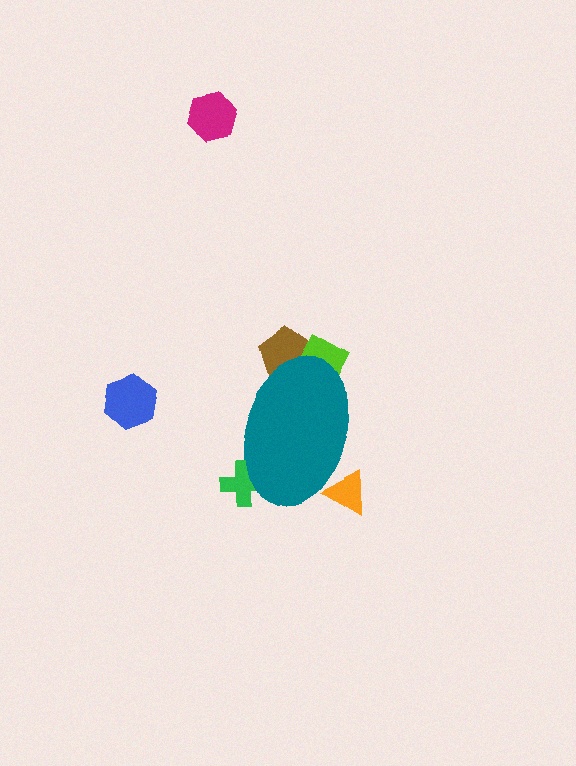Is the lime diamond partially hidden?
Yes, the lime diamond is partially hidden behind the teal ellipse.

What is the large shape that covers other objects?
A teal ellipse.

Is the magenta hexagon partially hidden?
No, the magenta hexagon is fully visible.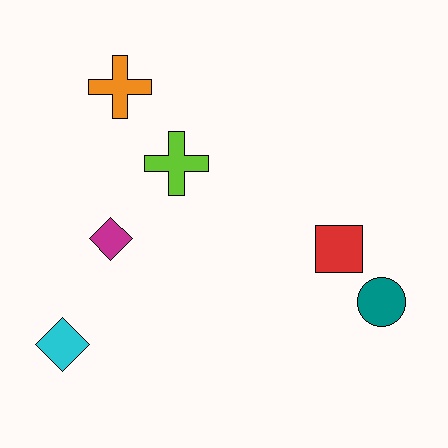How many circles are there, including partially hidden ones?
There is 1 circle.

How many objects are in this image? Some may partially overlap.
There are 6 objects.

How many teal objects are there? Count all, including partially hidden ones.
There is 1 teal object.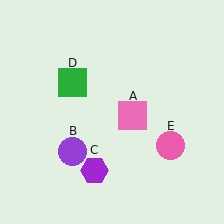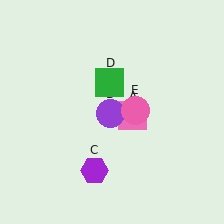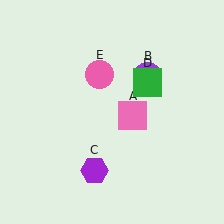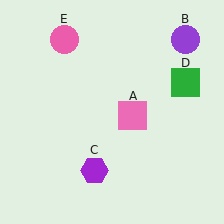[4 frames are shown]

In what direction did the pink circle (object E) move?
The pink circle (object E) moved up and to the left.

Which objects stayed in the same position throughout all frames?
Pink square (object A) and purple hexagon (object C) remained stationary.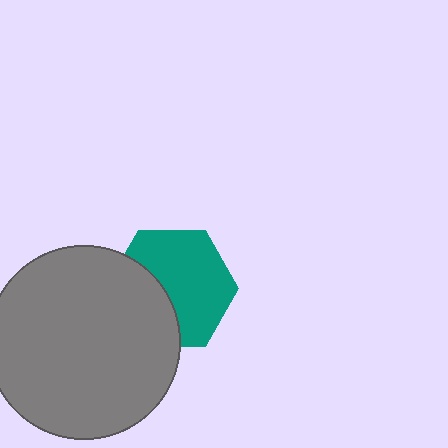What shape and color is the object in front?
The object in front is a gray circle.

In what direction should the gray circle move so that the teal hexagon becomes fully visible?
The gray circle should move left. That is the shortest direction to clear the overlap and leave the teal hexagon fully visible.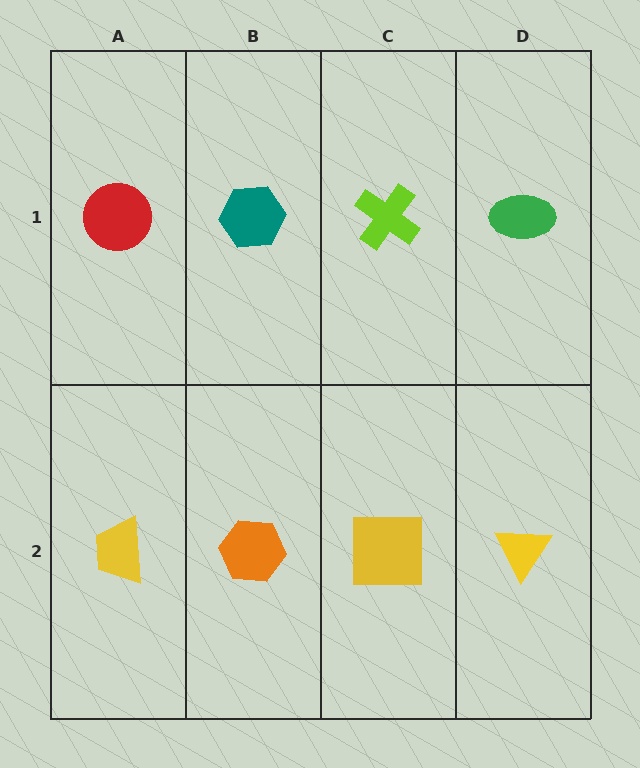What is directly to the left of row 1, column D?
A lime cross.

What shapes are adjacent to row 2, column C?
A lime cross (row 1, column C), an orange hexagon (row 2, column B), a yellow triangle (row 2, column D).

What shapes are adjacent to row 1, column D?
A yellow triangle (row 2, column D), a lime cross (row 1, column C).